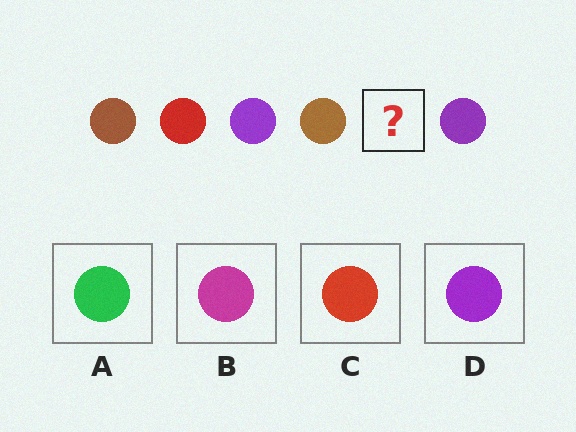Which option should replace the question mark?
Option C.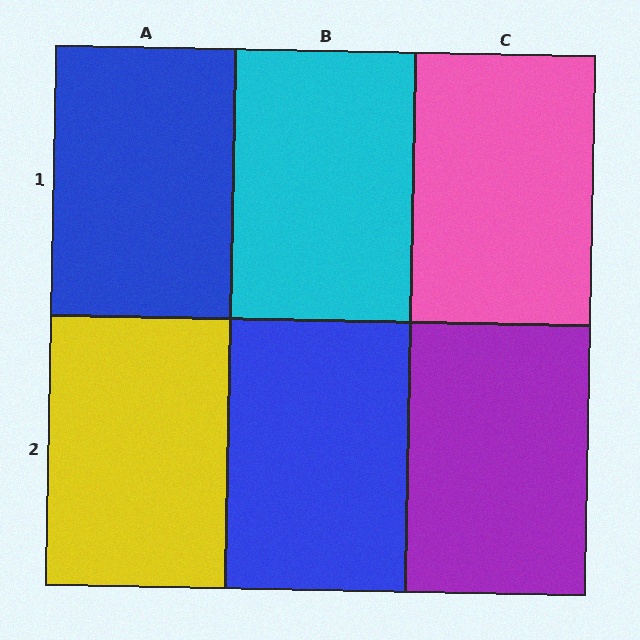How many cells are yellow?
1 cell is yellow.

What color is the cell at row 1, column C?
Pink.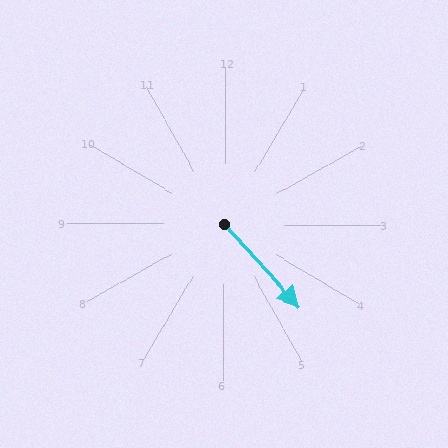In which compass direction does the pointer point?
Southeast.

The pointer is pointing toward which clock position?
Roughly 5 o'clock.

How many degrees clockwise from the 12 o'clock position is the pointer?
Approximately 137 degrees.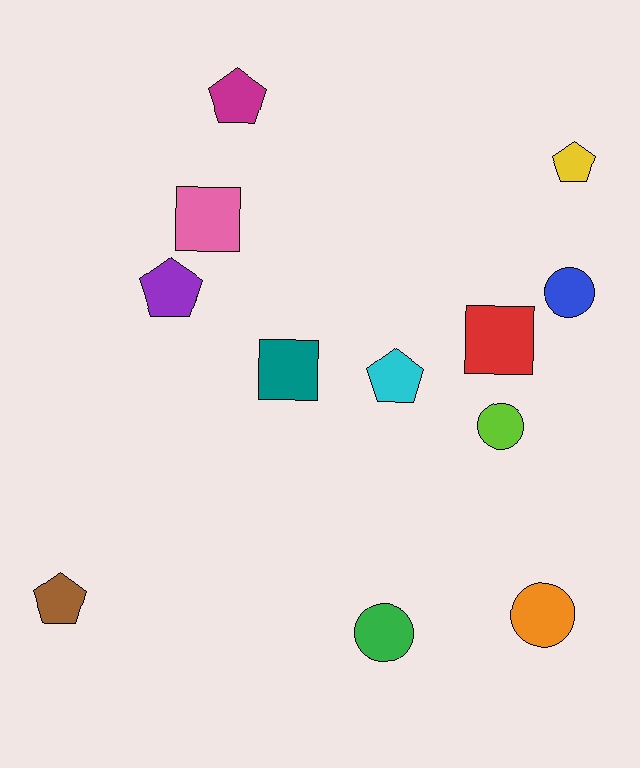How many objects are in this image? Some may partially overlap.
There are 12 objects.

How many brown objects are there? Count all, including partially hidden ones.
There is 1 brown object.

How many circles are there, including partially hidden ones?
There are 4 circles.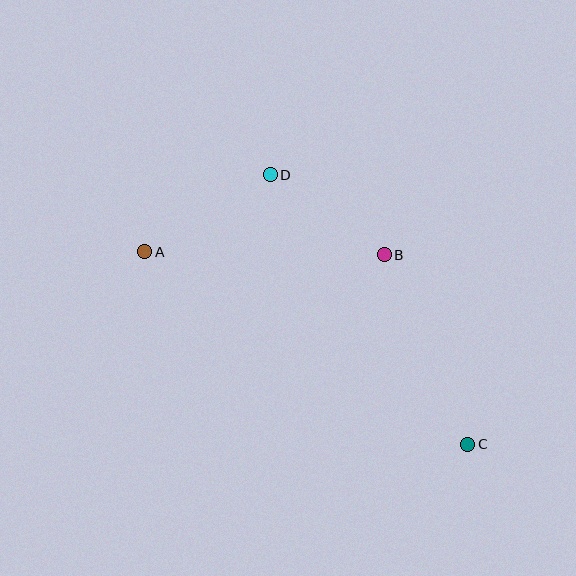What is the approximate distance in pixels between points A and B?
The distance between A and B is approximately 239 pixels.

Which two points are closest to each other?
Points B and D are closest to each other.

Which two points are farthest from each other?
Points A and C are farthest from each other.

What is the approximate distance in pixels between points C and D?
The distance between C and D is approximately 334 pixels.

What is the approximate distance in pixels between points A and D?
The distance between A and D is approximately 147 pixels.